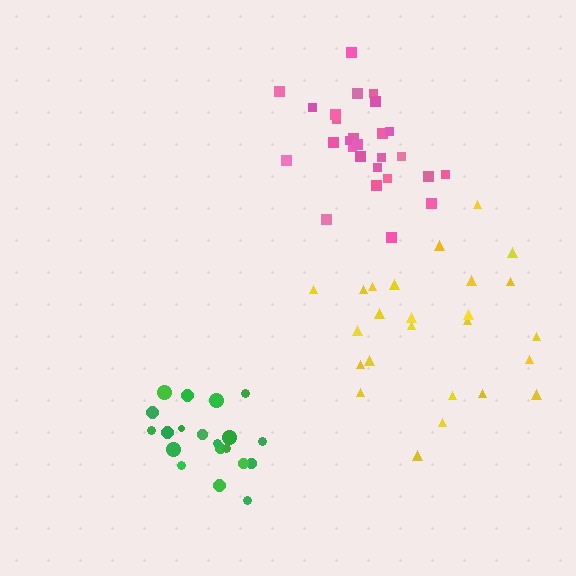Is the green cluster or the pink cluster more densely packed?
Green.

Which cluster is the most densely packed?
Green.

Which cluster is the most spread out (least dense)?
Yellow.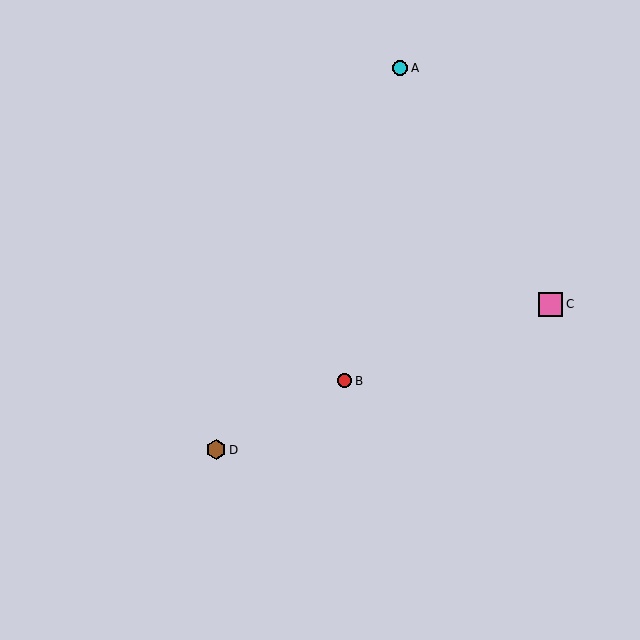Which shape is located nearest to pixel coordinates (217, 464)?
The brown hexagon (labeled D) at (216, 450) is nearest to that location.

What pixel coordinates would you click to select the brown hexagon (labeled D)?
Click at (216, 450) to select the brown hexagon D.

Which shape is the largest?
The pink square (labeled C) is the largest.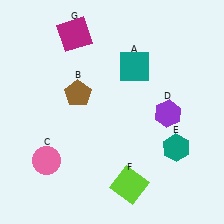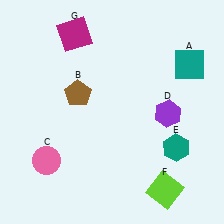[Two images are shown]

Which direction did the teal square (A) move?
The teal square (A) moved right.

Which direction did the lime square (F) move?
The lime square (F) moved right.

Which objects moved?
The objects that moved are: the teal square (A), the lime square (F).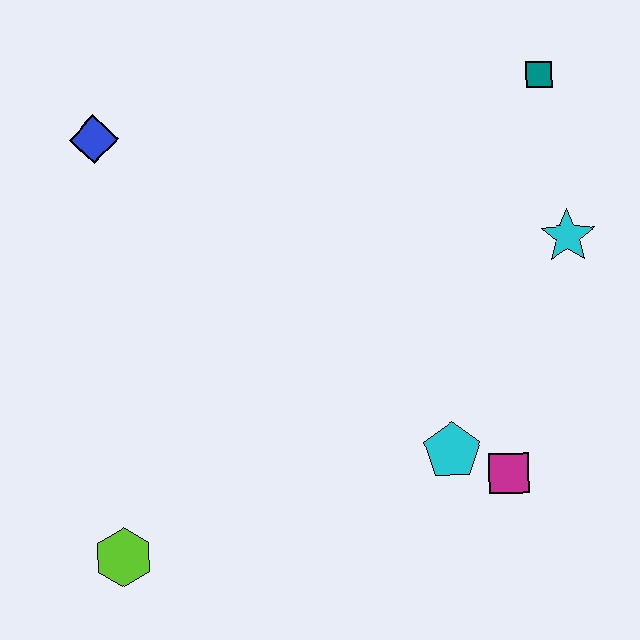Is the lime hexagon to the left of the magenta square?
Yes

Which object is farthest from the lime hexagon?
The teal square is farthest from the lime hexagon.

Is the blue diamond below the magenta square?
No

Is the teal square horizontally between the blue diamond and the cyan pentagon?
No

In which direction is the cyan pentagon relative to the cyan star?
The cyan pentagon is below the cyan star.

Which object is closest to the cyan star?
The teal square is closest to the cyan star.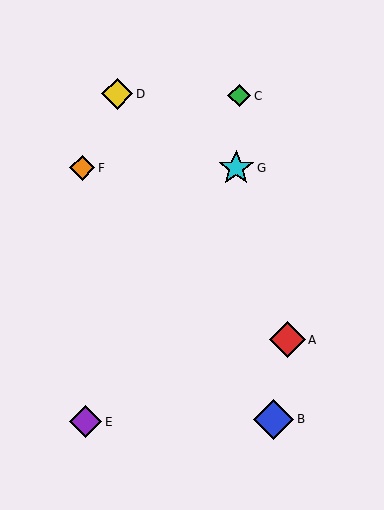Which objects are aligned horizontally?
Objects F, G are aligned horizontally.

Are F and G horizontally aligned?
Yes, both are at y≈168.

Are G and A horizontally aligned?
No, G is at y≈168 and A is at y≈340.